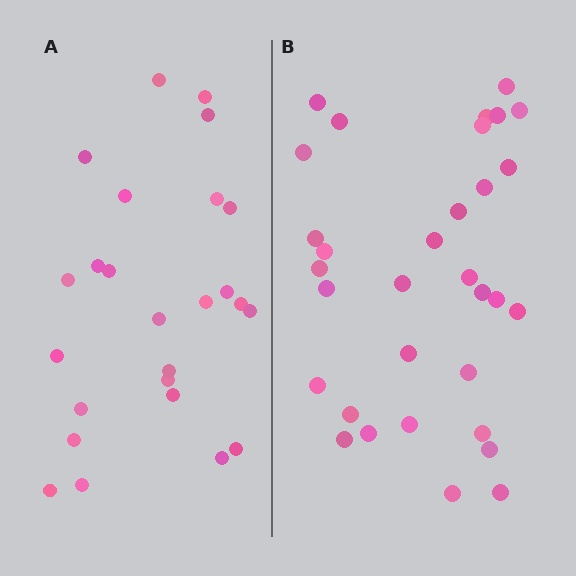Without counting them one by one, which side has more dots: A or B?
Region B (the right region) has more dots.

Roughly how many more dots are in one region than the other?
Region B has roughly 8 or so more dots than region A.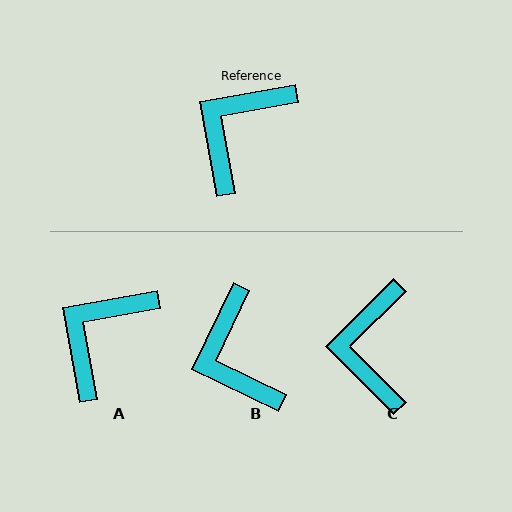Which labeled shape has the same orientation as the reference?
A.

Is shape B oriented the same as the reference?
No, it is off by about 54 degrees.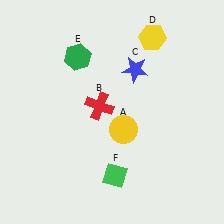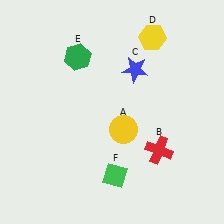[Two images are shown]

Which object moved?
The red cross (B) moved right.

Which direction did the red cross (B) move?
The red cross (B) moved right.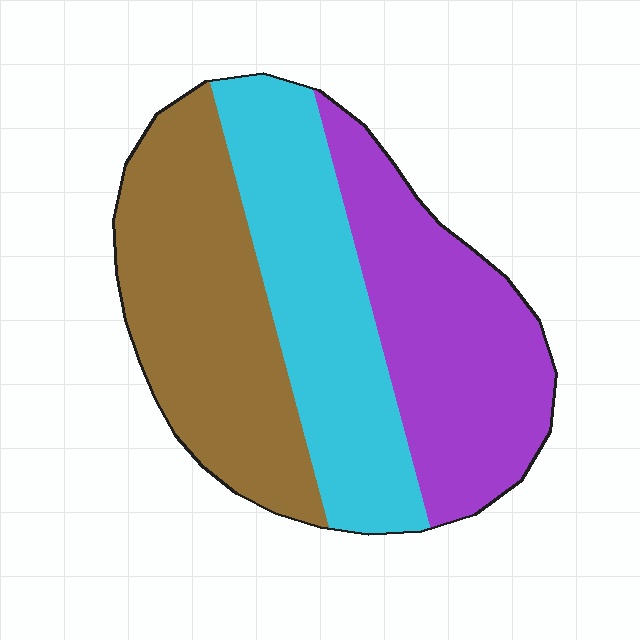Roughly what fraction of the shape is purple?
Purple takes up about one third (1/3) of the shape.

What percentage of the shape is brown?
Brown takes up about one third (1/3) of the shape.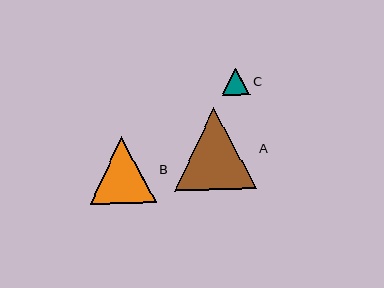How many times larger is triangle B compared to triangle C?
Triangle B is approximately 2.4 times the size of triangle C.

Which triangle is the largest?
Triangle A is the largest with a size of approximately 82 pixels.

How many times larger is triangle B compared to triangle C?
Triangle B is approximately 2.4 times the size of triangle C.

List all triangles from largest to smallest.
From largest to smallest: A, B, C.